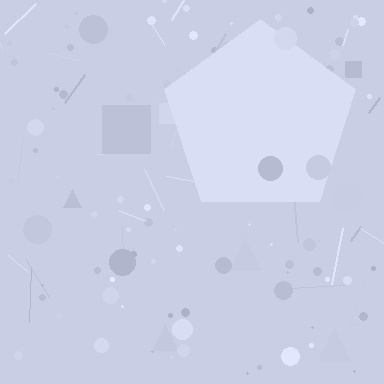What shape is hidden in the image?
A pentagon is hidden in the image.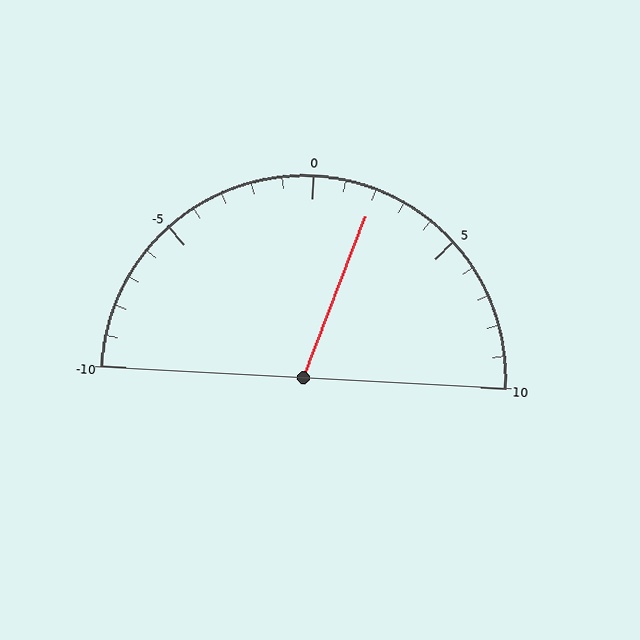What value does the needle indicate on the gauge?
The needle indicates approximately 2.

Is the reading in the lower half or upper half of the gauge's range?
The reading is in the upper half of the range (-10 to 10).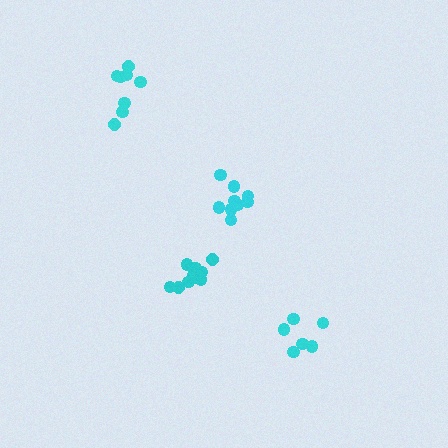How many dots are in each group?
Group 1: 6 dots, Group 2: 10 dots, Group 3: 9 dots, Group 4: 8 dots (33 total).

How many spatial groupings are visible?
There are 4 spatial groupings.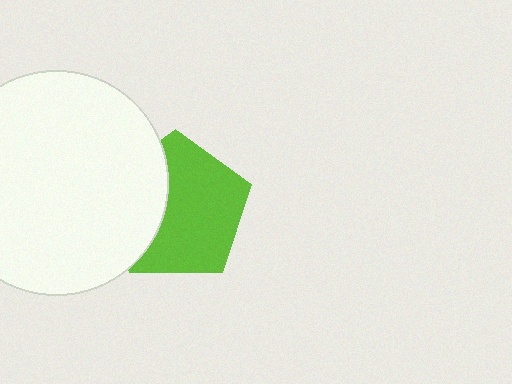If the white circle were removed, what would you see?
You would see the complete lime pentagon.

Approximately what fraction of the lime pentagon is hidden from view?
Roughly 34% of the lime pentagon is hidden behind the white circle.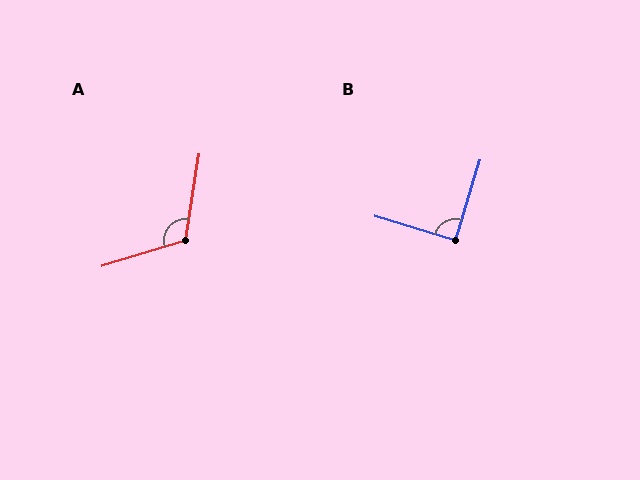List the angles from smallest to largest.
B (90°), A (116°).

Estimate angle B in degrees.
Approximately 90 degrees.